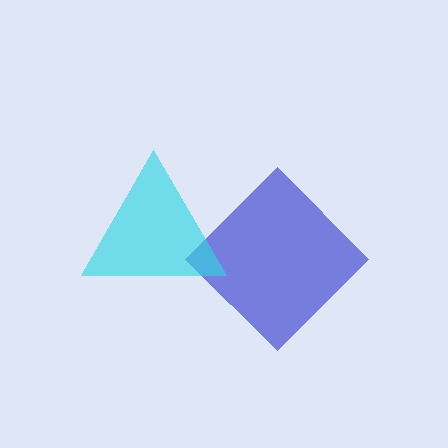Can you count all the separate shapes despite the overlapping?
Yes, there are 2 separate shapes.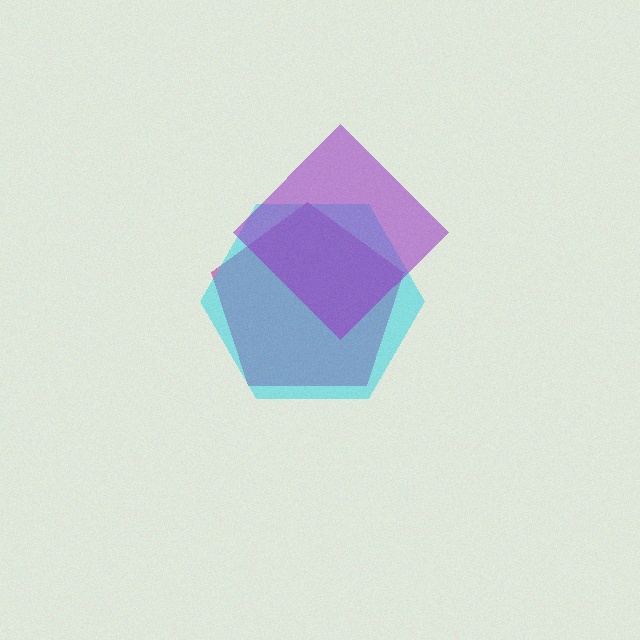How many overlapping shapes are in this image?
There are 3 overlapping shapes in the image.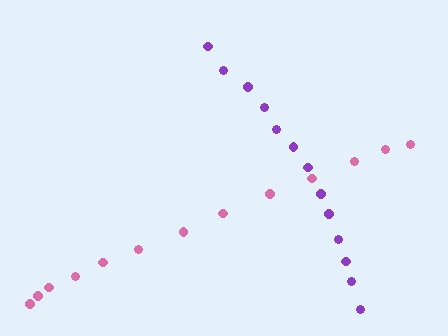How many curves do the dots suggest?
There are 2 distinct paths.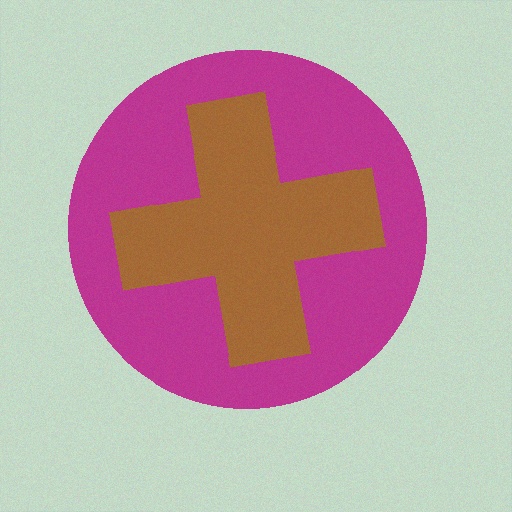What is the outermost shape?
The magenta circle.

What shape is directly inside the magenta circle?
The brown cross.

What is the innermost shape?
The brown cross.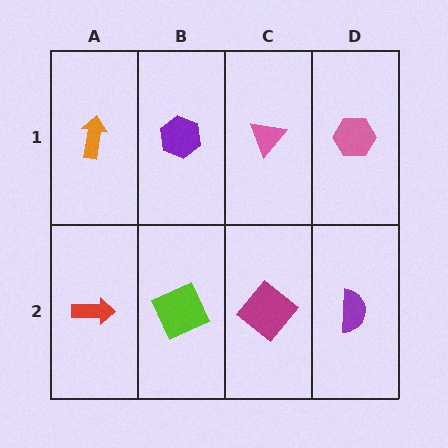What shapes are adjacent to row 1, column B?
A lime square (row 2, column B), an orange arrow (row 1, column A), a pink triangle (row 1, column C).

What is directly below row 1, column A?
A red arrow.